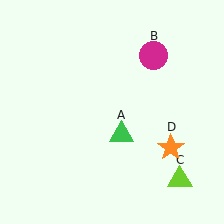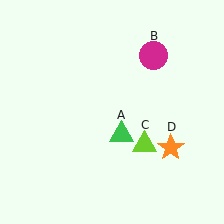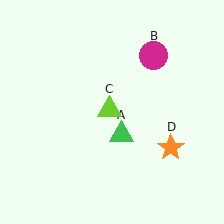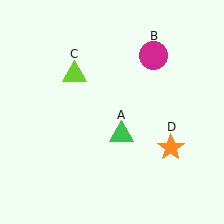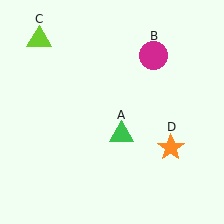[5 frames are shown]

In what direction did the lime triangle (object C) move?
The lime triangle (object C) moved up and to the left.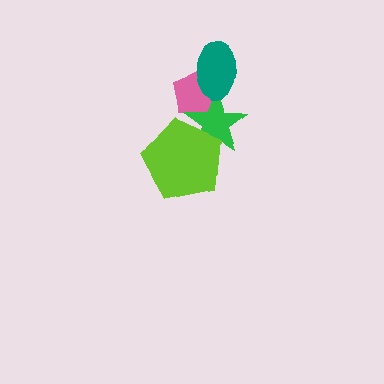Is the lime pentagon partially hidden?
No, no other shape covers it.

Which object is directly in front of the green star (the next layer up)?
The lime pentagon is directly in front of the green star.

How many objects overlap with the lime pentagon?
1 object overlaps with the lime pentagon.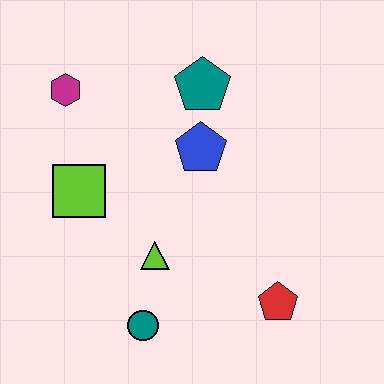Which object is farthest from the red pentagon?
The magenta hexagon is farthest from the red pentagon.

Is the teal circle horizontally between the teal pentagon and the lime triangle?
No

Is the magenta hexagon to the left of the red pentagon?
Yes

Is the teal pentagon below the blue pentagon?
No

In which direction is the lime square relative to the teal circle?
The lime square is above the teal circle.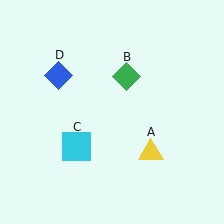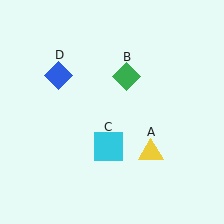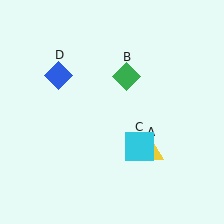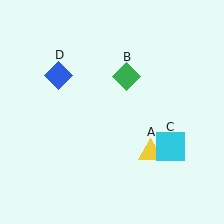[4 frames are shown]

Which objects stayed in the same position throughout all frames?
Yellow triangle (object A) and green diamond (object B) and blue diamond (object D) remained stationary.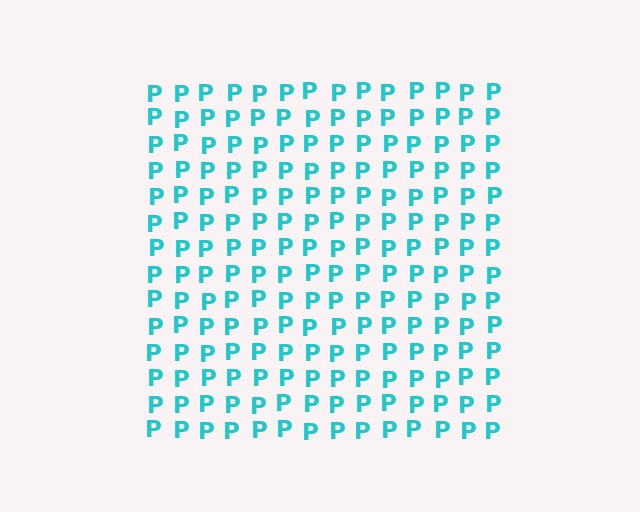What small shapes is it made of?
It is made of small letter P's.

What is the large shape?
The large shape is a square.